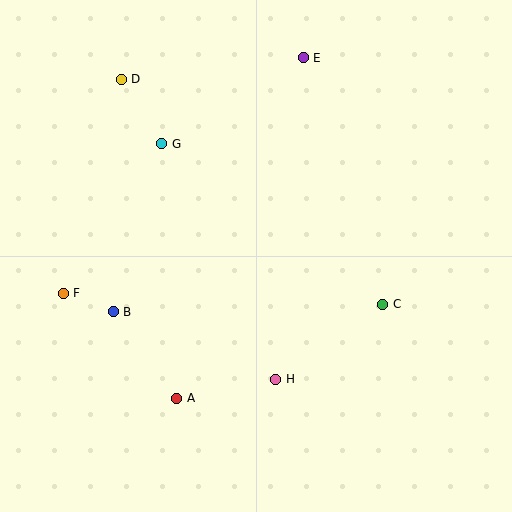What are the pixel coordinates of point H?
Point H is at (276, 379).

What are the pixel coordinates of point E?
Point E is at (303, 58).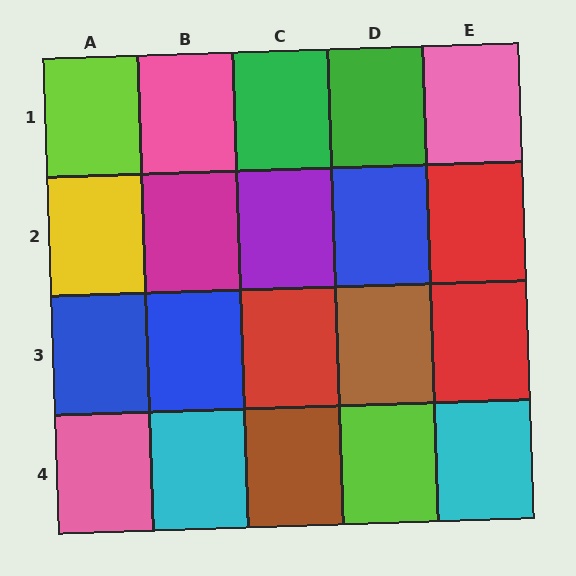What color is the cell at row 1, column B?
Pink.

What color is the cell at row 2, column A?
Yellow.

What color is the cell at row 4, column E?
Cyan.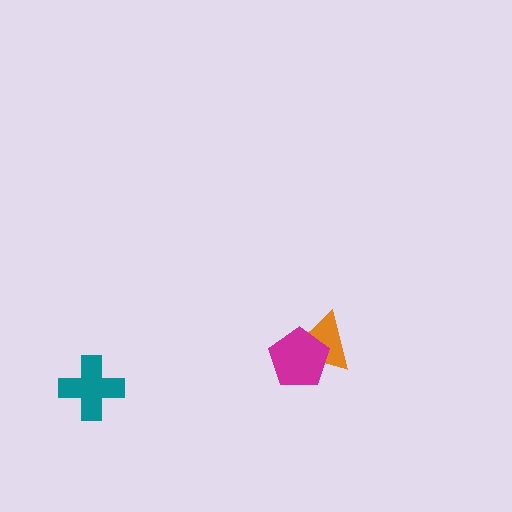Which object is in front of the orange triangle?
The magenta pentagon is in front of the orange triangle.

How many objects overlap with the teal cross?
0 objects overlap with the teal cross.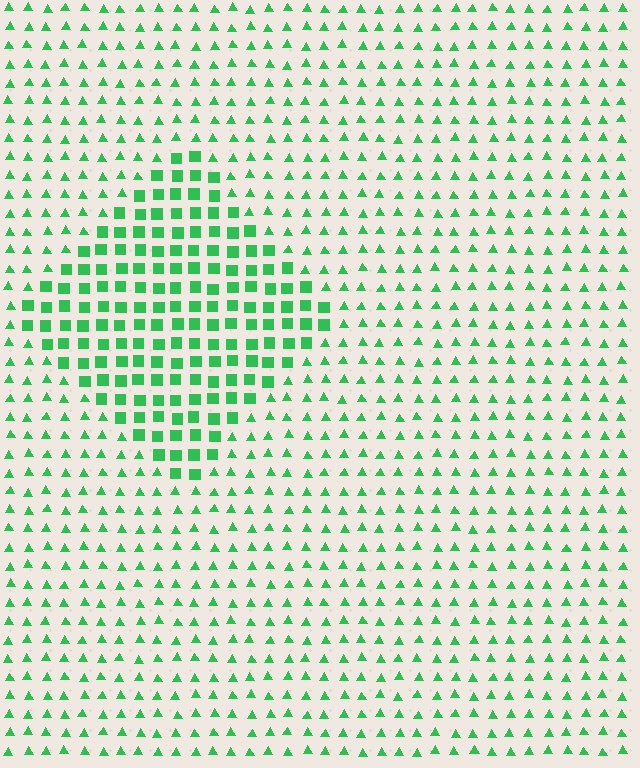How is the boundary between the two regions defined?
The boundary is defined by a change in element shape: squares inside vs. triangles outside. All elements share the same color and spacing.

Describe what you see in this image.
The image is filled with small green elements arranged in a uniform grid. A diamond-shaped region contains squares, while the surrounding area contains triangles. The boundary is defined purely by the change in element shape.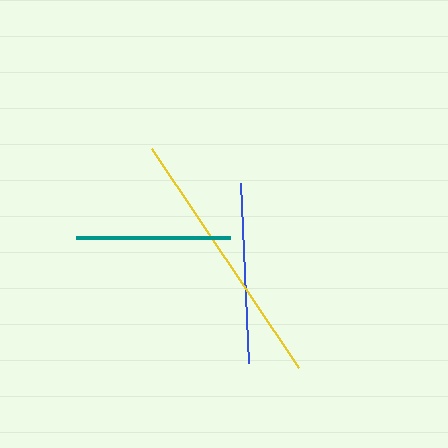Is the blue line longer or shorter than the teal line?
The blue line is longer than the teal line.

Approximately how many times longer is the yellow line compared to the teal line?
The yellow line is approximately 1.7 times the length of the teal line.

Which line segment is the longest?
The yellow line is the longest at approximately 264 pixels.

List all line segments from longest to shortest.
From longest to shortest: yellow, blue, teal.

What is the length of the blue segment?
The blue segment is approximately 180 pixels long.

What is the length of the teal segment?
The teal segment is approximately 154 pixels long.